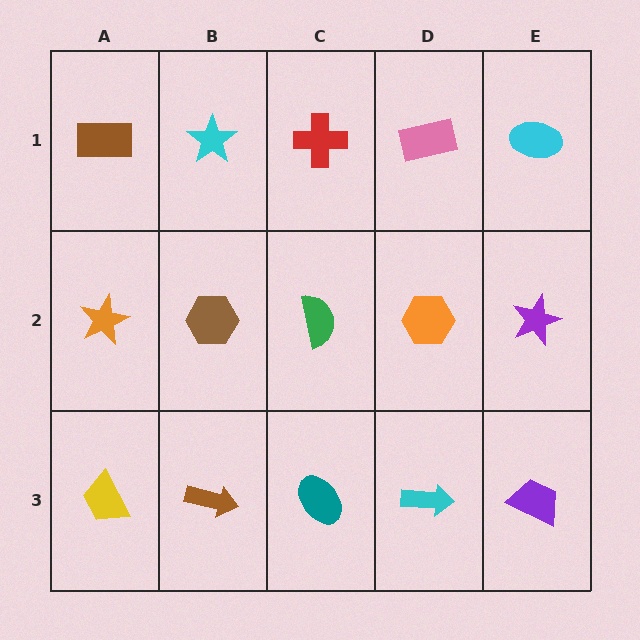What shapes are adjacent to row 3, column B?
A brown hexagon (row 2, column B), a yellow trapezoid (row 3, column A), a teal ellipse (row 3, column C).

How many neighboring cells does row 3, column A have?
2.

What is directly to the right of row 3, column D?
A purple trapezoid.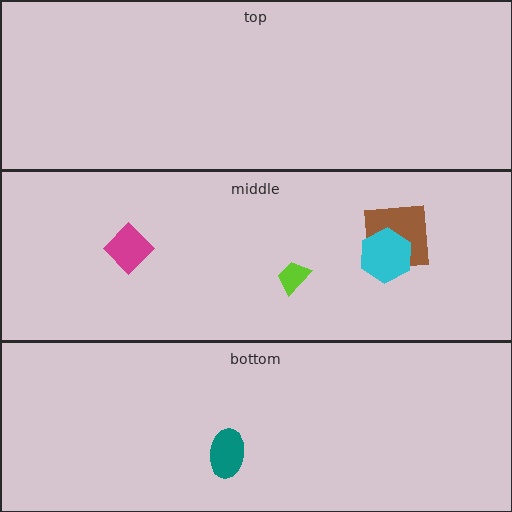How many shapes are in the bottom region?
1.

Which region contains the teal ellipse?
The bottom region.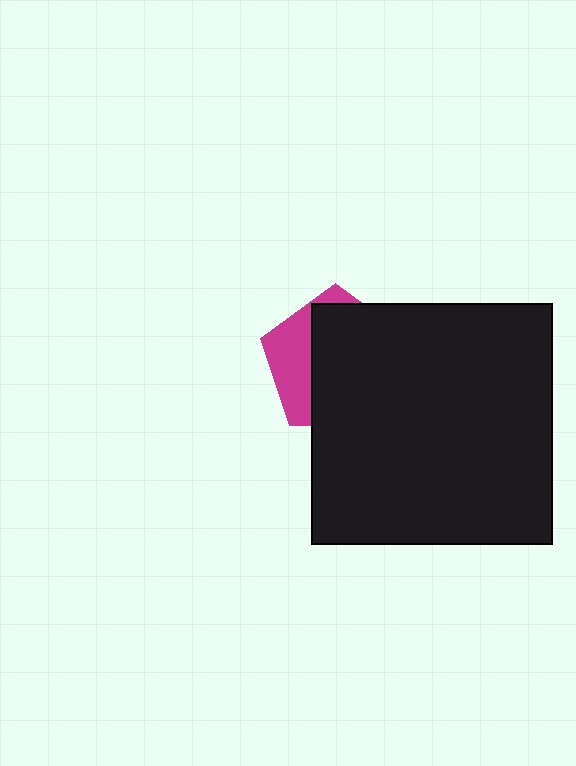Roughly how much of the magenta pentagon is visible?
A small part of it is visible (roughly 32%).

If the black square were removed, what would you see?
You would see the complete magenta pentagon.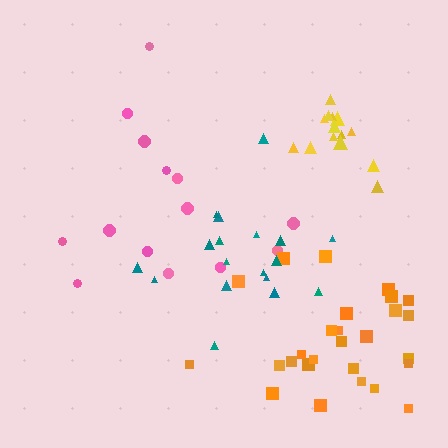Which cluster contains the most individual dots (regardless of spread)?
Orange (27).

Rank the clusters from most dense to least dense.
yellow, orange, teal, pink.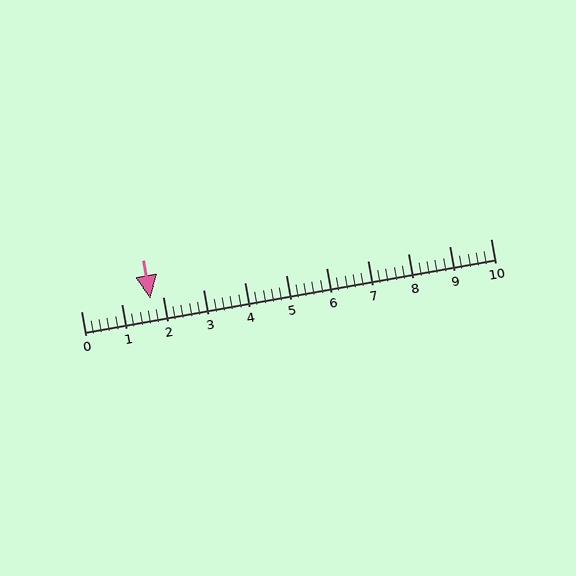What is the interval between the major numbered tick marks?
The major tick marks are spaced 1 units apart.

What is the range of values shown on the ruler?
The ruler shows values from 0 to 10.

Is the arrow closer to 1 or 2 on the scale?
The arrow is closer to 2.